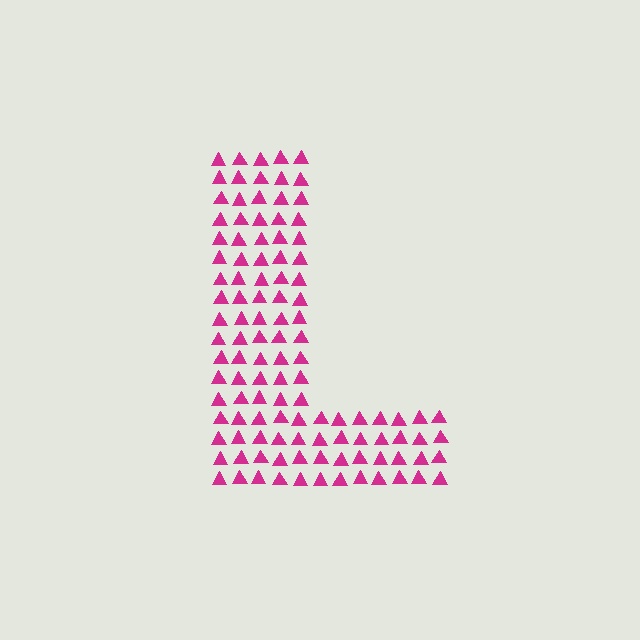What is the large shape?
The large shape is the letter L.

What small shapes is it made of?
It is made of small triangles.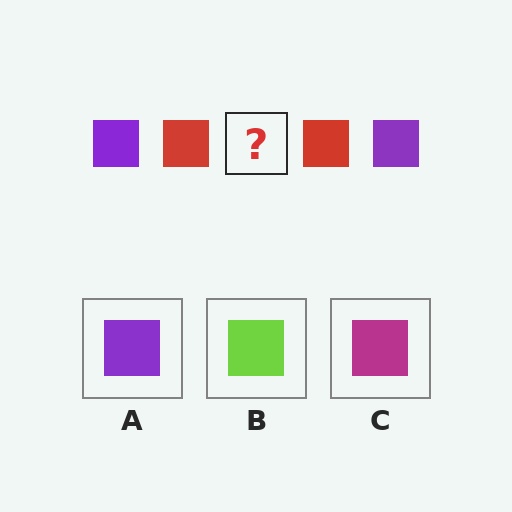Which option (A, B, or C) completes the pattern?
A.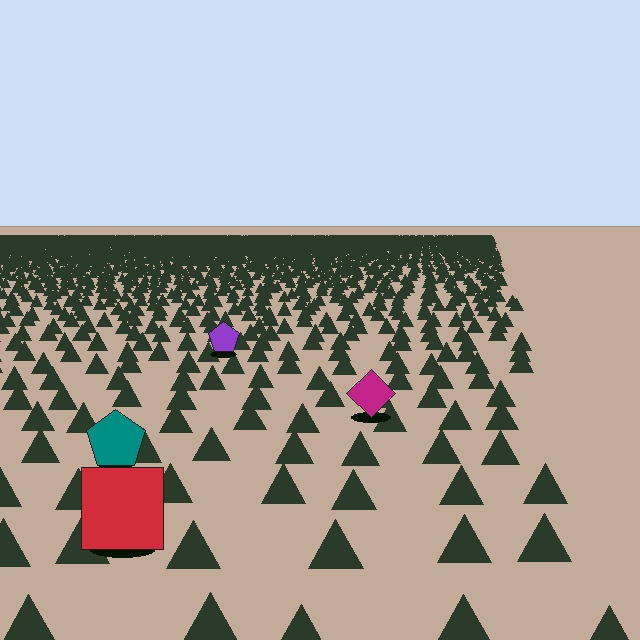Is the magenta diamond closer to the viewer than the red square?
No. The red square is closer — you can tell from the texture gradient: the ground texture is coarser near it.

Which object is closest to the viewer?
The red square is closest. The texture marks near it are larger and more spread out.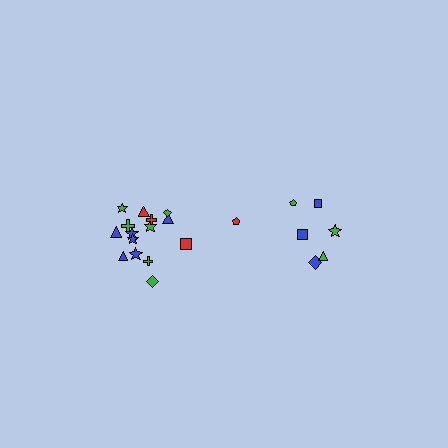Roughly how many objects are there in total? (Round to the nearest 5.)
Roughly 20 objects in total.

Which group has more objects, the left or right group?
The left group.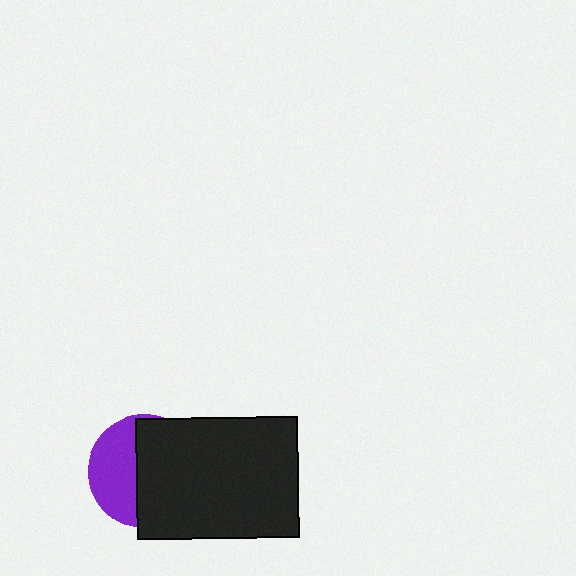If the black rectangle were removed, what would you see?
You would see the complete purple circle.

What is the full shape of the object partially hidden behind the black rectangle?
The partially hidden object is a purple circle.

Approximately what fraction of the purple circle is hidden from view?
Roughly 59% of the purple circle is hidden behind the black rectangle.